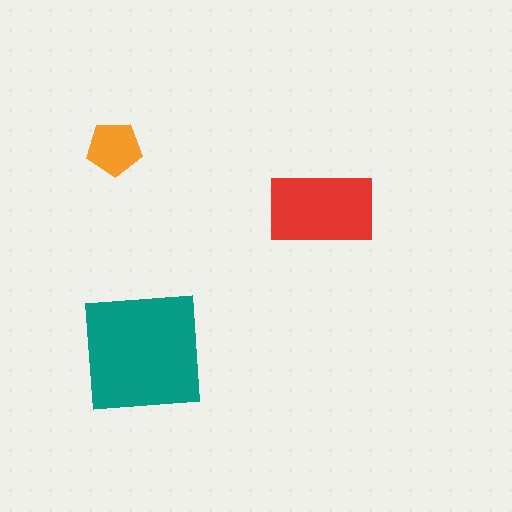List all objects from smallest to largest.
The orange pentagon, the red rectangle, the teal square.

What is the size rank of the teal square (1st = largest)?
1st.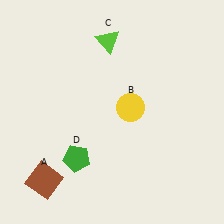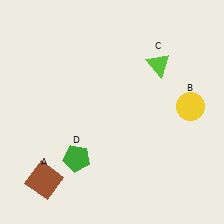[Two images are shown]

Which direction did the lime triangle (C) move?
The lime triangle (C) moved right.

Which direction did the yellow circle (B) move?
The yellow circle (B) moved right.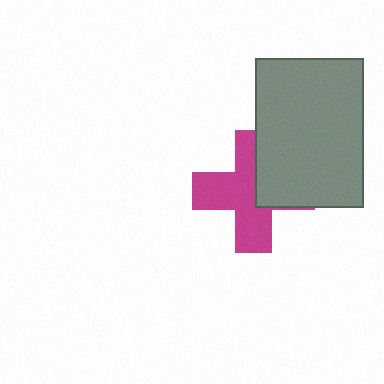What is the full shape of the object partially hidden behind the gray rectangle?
The partially hidden object is a magenta cross.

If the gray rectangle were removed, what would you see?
You would see the complete magenta cross.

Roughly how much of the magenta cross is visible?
About half of it is visible (roughly 64%).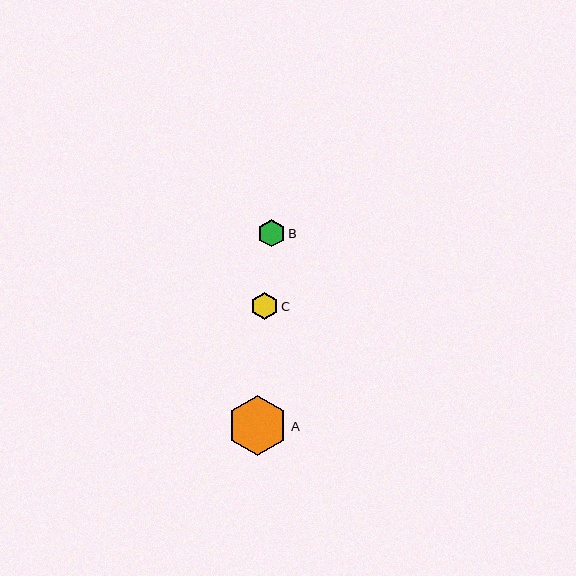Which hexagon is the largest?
Hexagon A is the largest with a size of approximately 60 pixels.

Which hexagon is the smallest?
Hexagon B is the smallest with a size of approximately 27 pixels.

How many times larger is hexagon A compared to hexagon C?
Hexagon A is approximately 2.2 times the size of hexagon C.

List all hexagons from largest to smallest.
From largest to smallest: A, C, B.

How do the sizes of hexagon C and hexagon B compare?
Hexagon C and hexagon B are approximately the same size.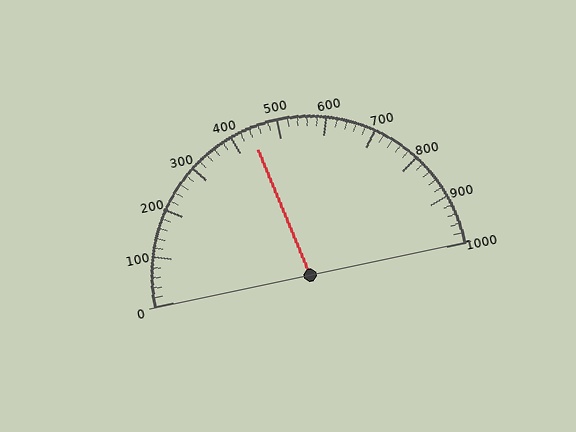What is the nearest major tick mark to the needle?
The nearest major tick mark is 400.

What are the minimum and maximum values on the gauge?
The gauge ranges from 0 to 1000.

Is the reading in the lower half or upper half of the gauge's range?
The reading is in the lower half of the range (0 to 1000).